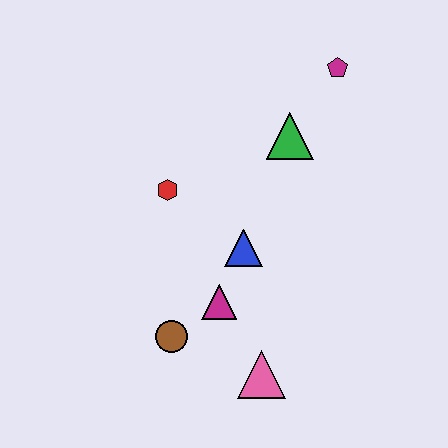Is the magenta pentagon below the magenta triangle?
No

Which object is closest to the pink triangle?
The magenta triangle is closest to the pink triangle.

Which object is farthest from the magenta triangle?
The magenta pentagon is farthest from the magenta triangle.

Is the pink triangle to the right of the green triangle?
No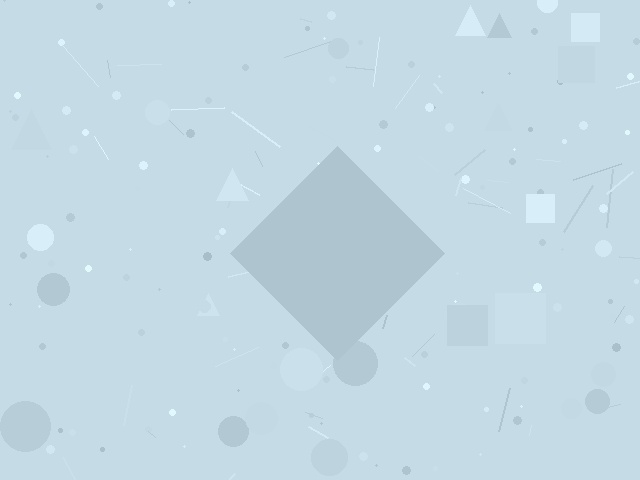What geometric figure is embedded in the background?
A diamond is embedded in the background.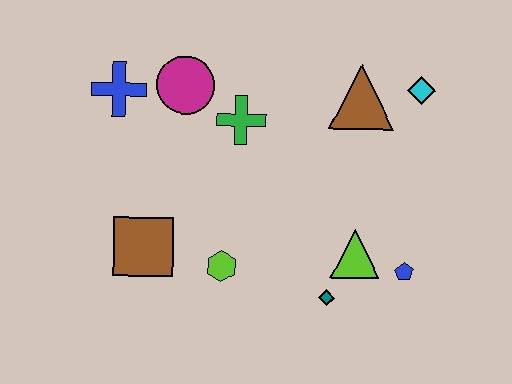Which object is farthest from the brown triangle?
The brown square is farthest from the brown triangle.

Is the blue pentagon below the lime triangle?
Yes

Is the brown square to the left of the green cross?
Yes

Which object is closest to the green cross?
The magenta circle is closest to the green cross.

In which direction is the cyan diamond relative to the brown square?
The cyan diamond is to the right of the brown square.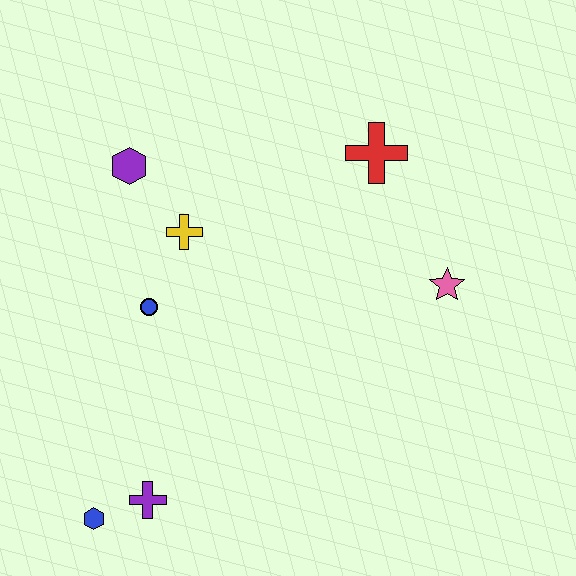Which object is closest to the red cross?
The pink star is closest to the red cross.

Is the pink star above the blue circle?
Yes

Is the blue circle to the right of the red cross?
No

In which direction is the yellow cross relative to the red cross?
The yellow cross is to the left of the red cross.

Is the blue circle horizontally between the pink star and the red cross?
No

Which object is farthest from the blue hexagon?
The red cross is farthest from the blue hexagon.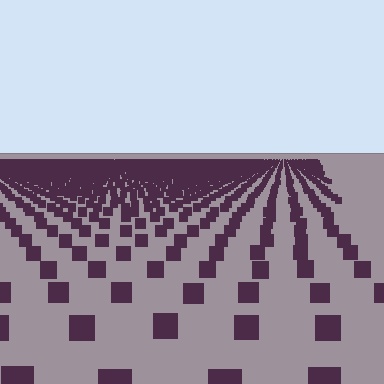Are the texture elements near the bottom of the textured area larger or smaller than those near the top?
Larger. Near the bottom, elements are closer to the viewer and appear at a bigger on-screen size.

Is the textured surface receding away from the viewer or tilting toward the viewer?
The surface is receding away from the viewer. Texture elements get smaller and denser toward the top.